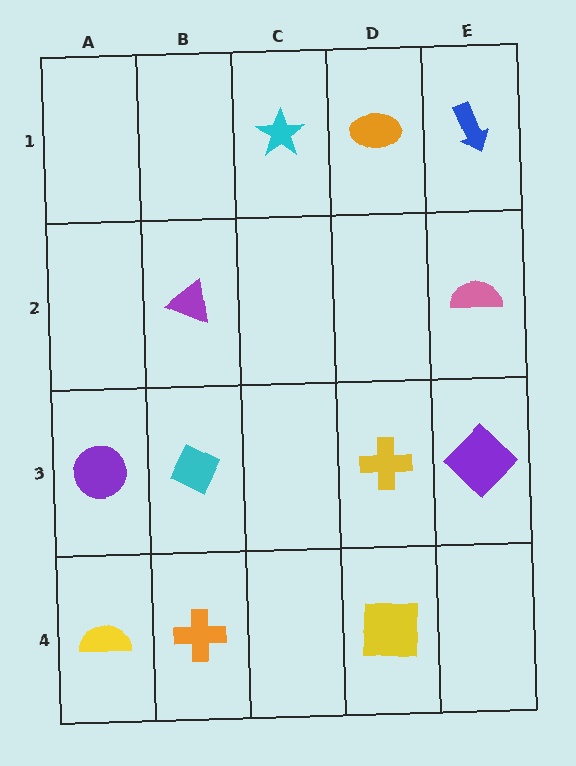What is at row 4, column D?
A yellow square.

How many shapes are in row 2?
2 shapes.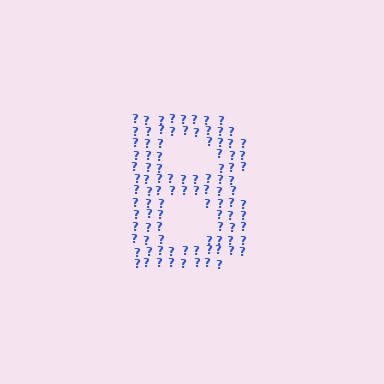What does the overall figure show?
The overall figure shows the letter B.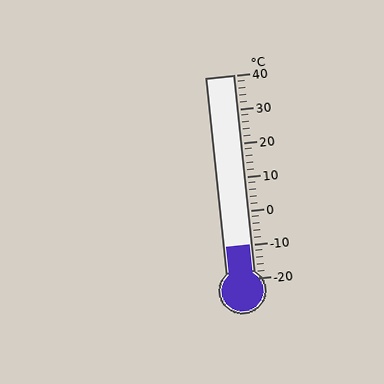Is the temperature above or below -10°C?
The temperature is at -10°C.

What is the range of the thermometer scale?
The thermometer scale ranges from -20°C to 40°C.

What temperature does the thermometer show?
The thermometer shows approximately -10°C.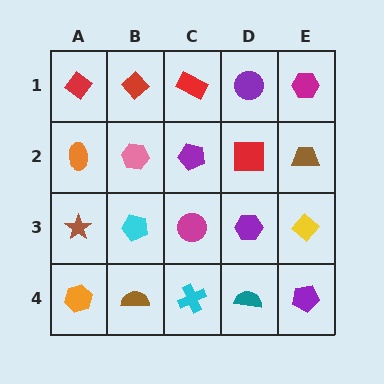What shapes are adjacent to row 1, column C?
A purple pentagon (row 2, column C), a red diamond (row 1, column B), a purple circle (row 1, column D).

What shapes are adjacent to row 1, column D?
A red square (row 2, column D), a red rectangle (row 1, column C), a magenta hexagon (row 1, column E).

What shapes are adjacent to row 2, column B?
A red diamond (row 1, column B), a cyan pentagon (row 3, column B), an orange ellipse (row 2, column A), a purple pentagon (row 2, column C).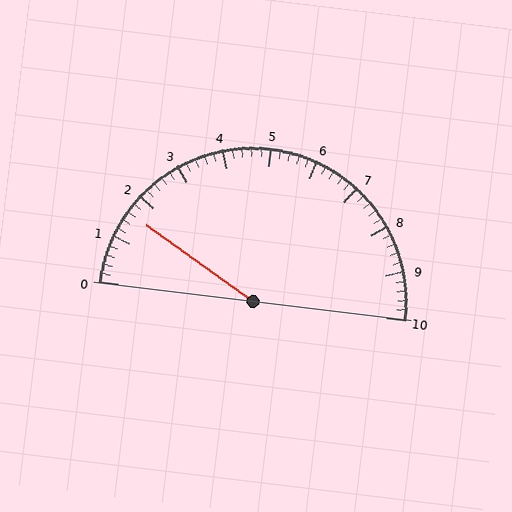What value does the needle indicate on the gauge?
The needle indicates approximately 1.6.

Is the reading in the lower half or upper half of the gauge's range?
The reading is in the lower half of the range (0 to 10).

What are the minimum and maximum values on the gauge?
The gauge ranges from 0 to 10.